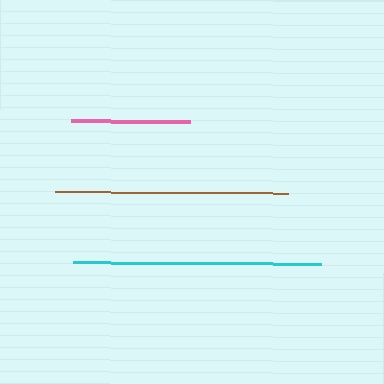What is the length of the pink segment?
The pink segment is approximately 119 pixels long.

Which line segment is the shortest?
The pink line is the shortest at approximately 119 pixels.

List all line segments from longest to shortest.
From longest to shortest: cyan, brown, pink.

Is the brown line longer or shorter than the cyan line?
The cyan line is longer than the brown line.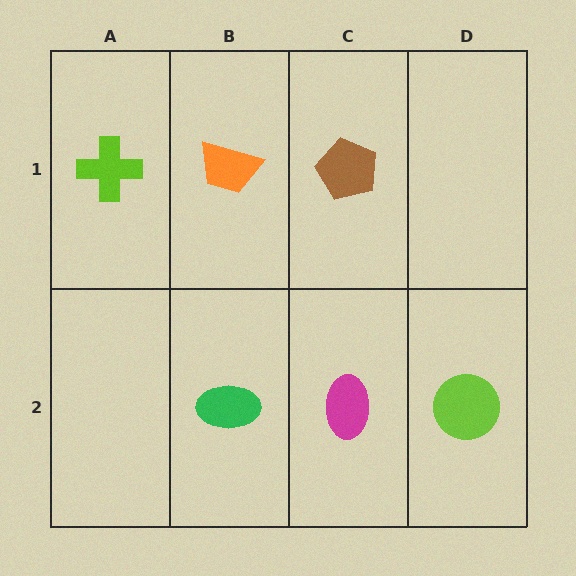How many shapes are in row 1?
3 shapes.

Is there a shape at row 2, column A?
No, that cell is empty.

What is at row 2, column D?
A lime circle.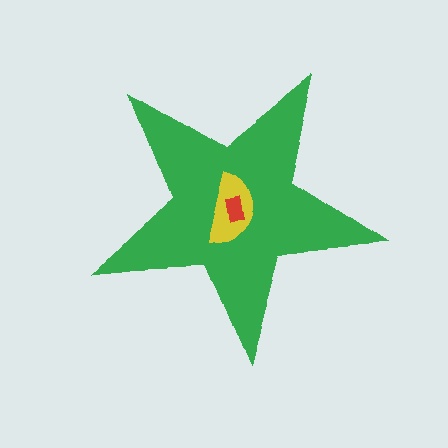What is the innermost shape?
The red rectangle.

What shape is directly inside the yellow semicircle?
The red rectangle.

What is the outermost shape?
The green star.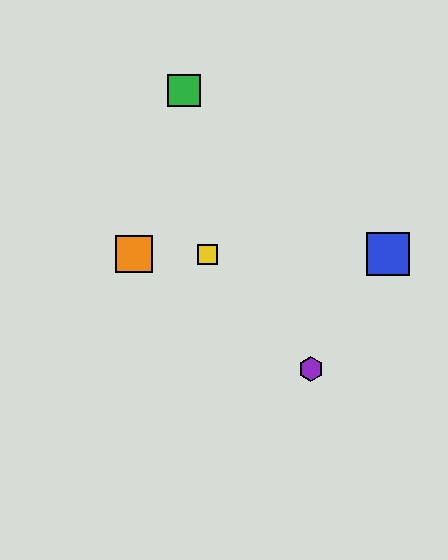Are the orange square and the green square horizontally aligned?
No, the orange square is at y≈254 and the green square is at y≈91.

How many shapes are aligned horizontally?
4 shapes (the red hexagon, the blue square, the yellow square, the orange square) are aligned horizontally.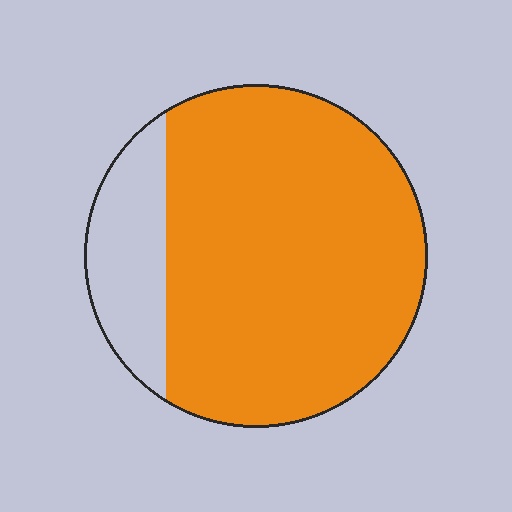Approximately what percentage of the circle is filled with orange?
Approximately 80%.